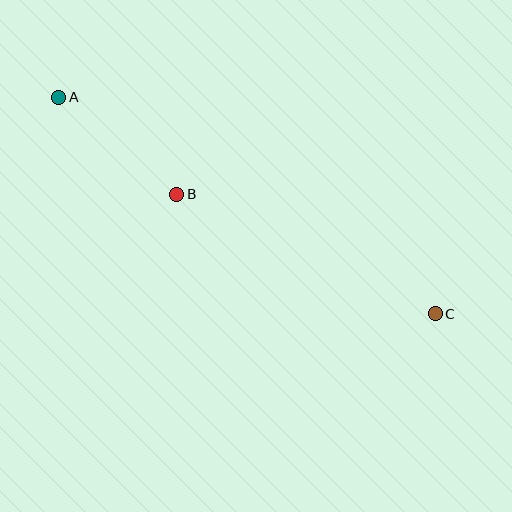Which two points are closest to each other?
Points A and B are closest to each other.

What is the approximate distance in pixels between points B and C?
The distance between B and C is approximately 285 pixels.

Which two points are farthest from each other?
Points A and C are farthest from each other.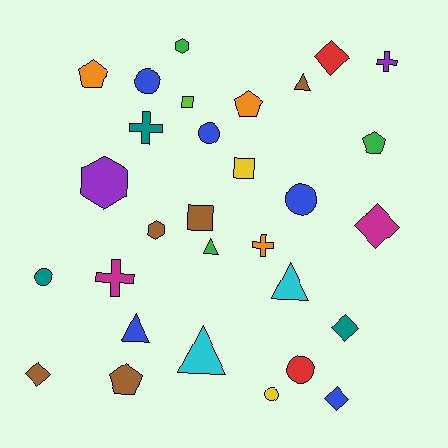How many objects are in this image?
There are 30 objects.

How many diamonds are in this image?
There are 5 diamonds.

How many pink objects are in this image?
There are no pink objects.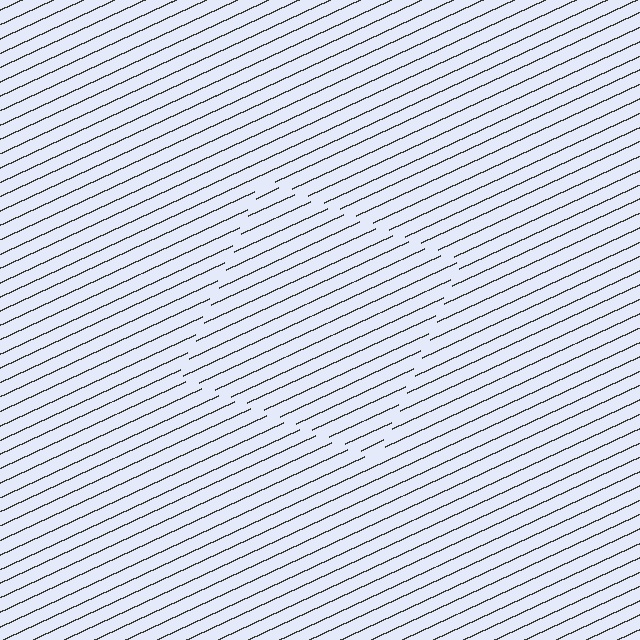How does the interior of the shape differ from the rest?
The interior of the shape contains the same grating, shifted by half a period — the contour is defined by the phase discontinuity where line-ends from the inner and outer gratings abut.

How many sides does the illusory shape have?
4 sides — the line-ends trace a square.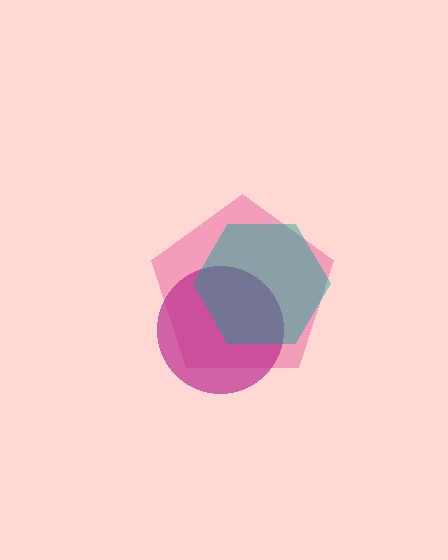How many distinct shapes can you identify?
There are 3 distinct shapes: a pink pentagon, a magenta circle, a teal hexagon.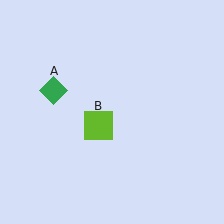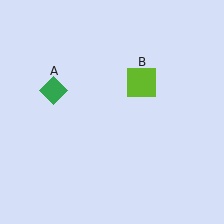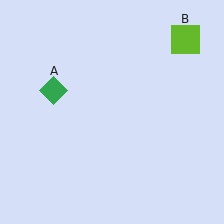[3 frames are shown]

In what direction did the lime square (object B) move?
The lime square (object B) moved up and to the right.